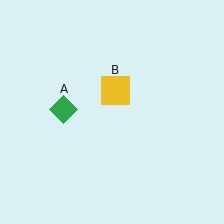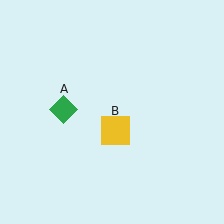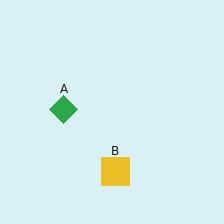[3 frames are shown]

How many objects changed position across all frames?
1 object changed position: yellow square (object B).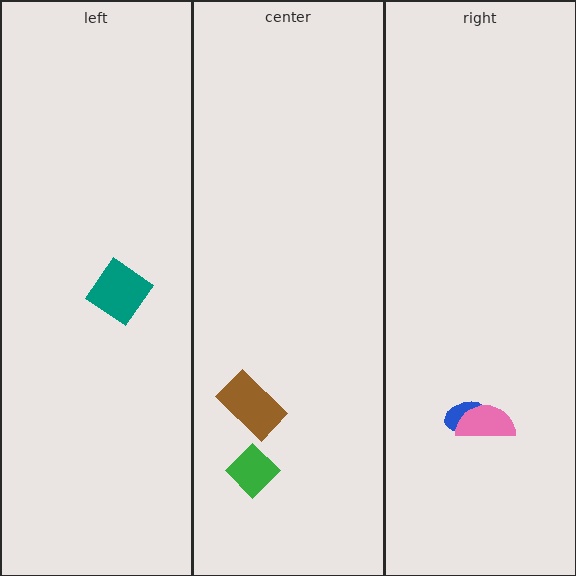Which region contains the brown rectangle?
The center region.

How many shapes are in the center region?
2.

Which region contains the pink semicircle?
The right region.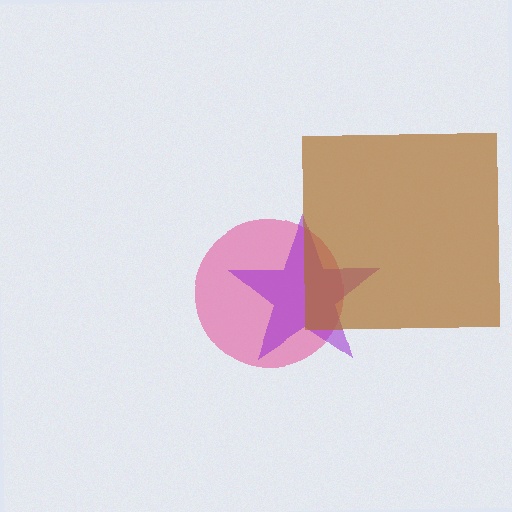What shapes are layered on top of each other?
The layered shapes are: a pink circle, a purple star, a brown square.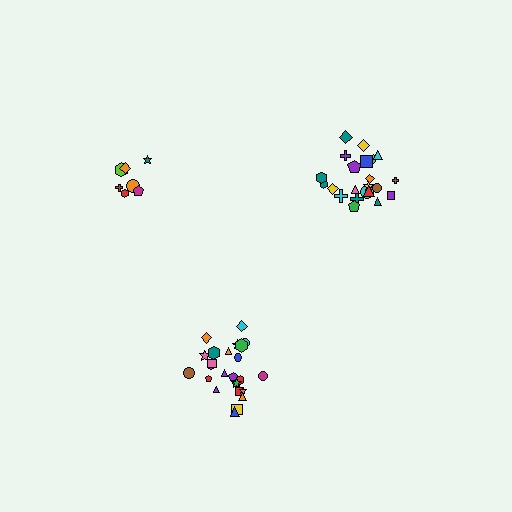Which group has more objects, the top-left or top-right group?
The top-right group.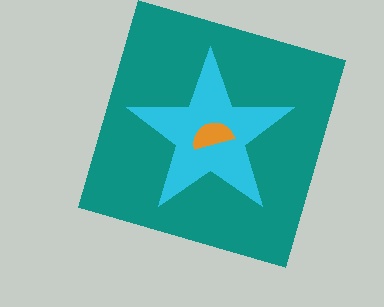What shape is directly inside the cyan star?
The orange semicircle.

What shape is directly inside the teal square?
The cyan star.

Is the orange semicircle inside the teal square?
Yes.